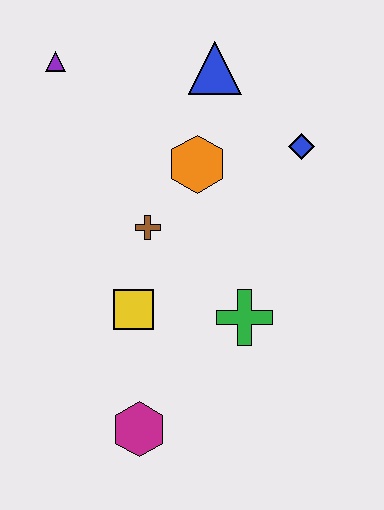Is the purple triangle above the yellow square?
Yes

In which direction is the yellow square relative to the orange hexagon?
The yellow square is below the orange hexagon.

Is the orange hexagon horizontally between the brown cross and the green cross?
Yes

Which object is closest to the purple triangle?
The blue triangle is closest to the purple triangle.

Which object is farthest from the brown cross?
The magenta hexagon is farthest from the brown cross.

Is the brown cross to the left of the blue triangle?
Yes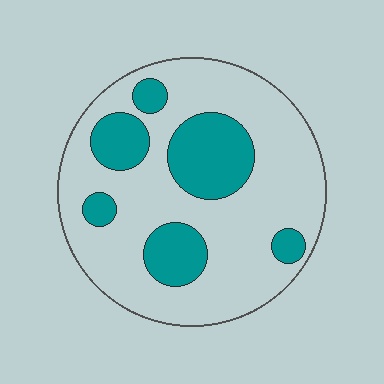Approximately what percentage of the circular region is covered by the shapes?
Approximately 25%.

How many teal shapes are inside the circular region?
6.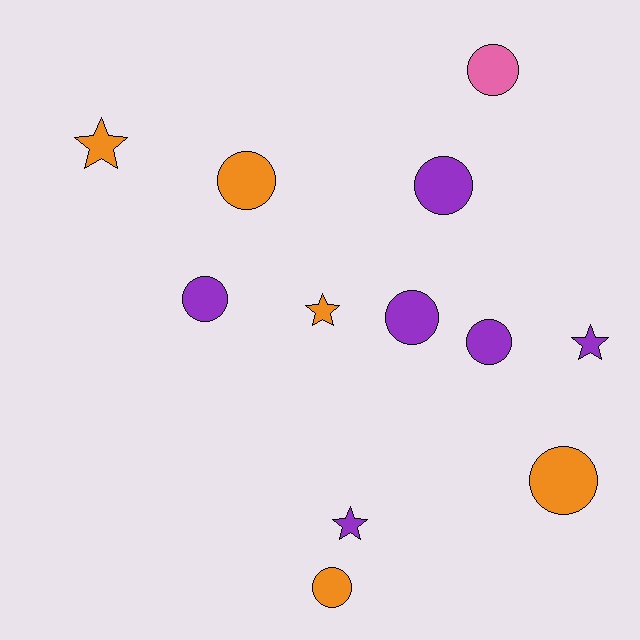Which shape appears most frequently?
Circle, with 8 objects.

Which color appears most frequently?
Purple, with 6 objects.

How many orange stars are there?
There are 2 orange stars.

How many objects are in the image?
There are 12 objects.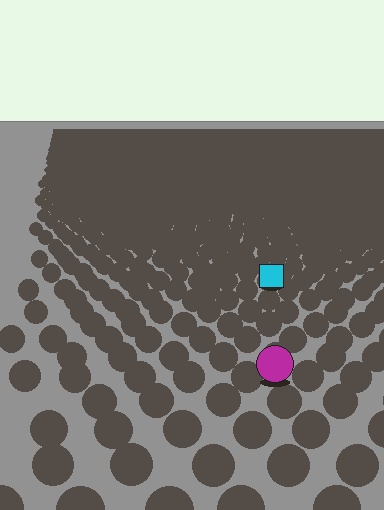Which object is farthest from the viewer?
The cyan square is farthest from the viewer. It appears smaller and the ground texture around it is denser.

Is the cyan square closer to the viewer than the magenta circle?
No. The magenta circle is closer — you can tell from the texture gradient: the ground texture is coarser near it.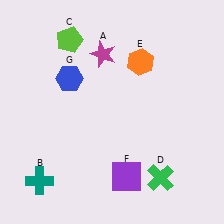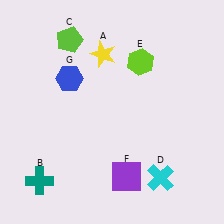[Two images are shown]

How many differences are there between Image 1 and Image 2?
There are 3 differences between the two images.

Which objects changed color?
A changed from magenta to yellow. D changed from green to cyan. E changed from orange to lime.